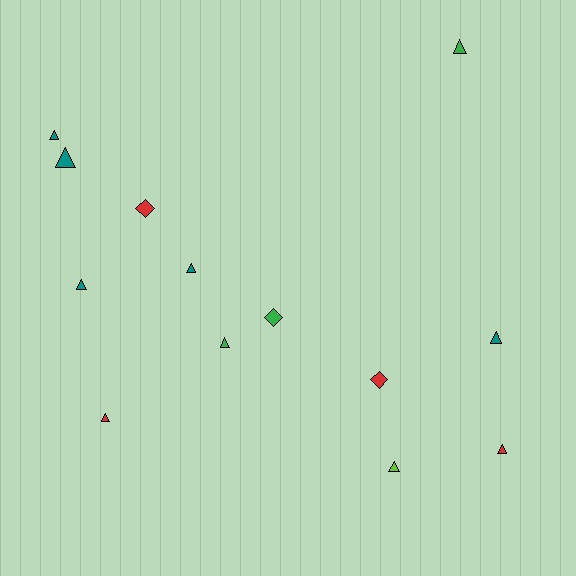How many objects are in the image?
There are 13 objects.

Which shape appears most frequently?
Triangle, with 10 objects.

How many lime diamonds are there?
There are no lime diamonds.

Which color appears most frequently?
Teal, with 5 objects.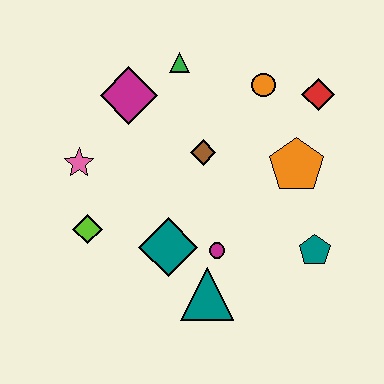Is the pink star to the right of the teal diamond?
No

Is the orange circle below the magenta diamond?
No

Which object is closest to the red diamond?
The orange circle is closest to the red diamond.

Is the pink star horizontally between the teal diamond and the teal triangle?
No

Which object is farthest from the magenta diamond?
The teal pentagon is farthest from the magenta diamond.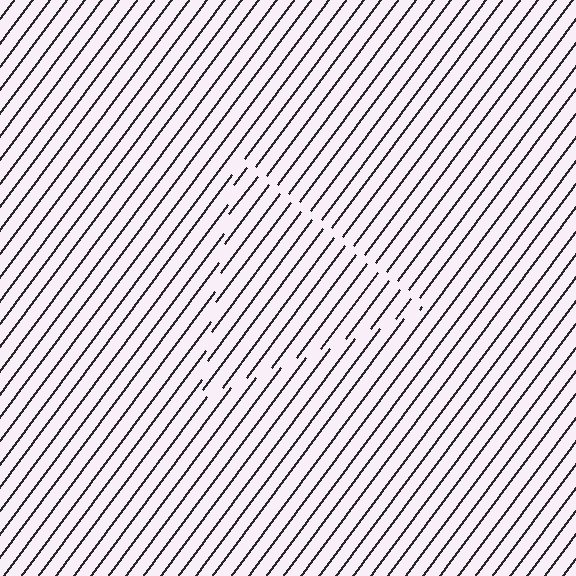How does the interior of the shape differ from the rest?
The interior of the shape contains the same grating, shifted by half a period — the contour is defined by the phase discontinuity where line-ends from the inner and outer gratings abut.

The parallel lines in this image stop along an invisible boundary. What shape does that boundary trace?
An illusory triangle. The interior of the shape contains the same grating, shifted by half a period — the contour is defined by the phase discontinuity where line-ends from the inner and outer gratings abut.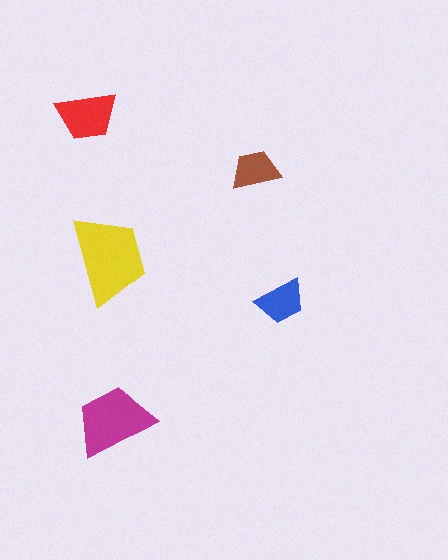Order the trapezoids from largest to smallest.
the yellow one, the magenta one, the red one, the blue one, the brown one.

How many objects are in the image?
There are 5 objects in the image.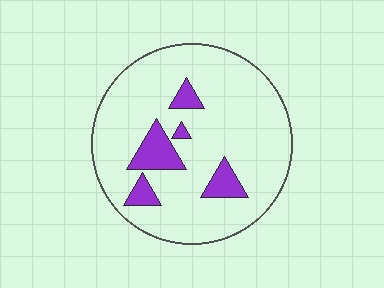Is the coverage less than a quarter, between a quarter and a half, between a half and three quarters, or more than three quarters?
Less than a quarter.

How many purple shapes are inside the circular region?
5.